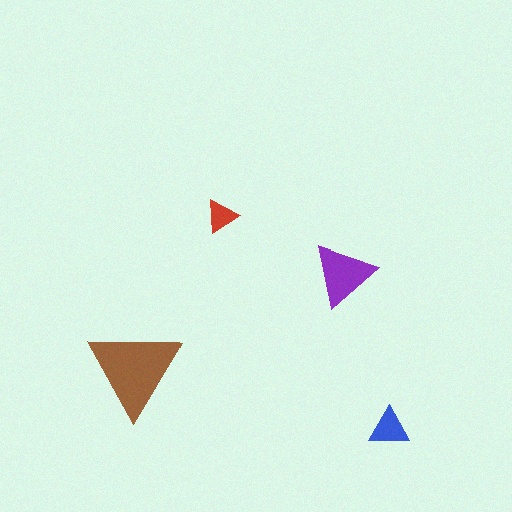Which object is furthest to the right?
The blue triangle is rightmost.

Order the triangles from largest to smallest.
the brown one, the purple one, the blue one, the red one.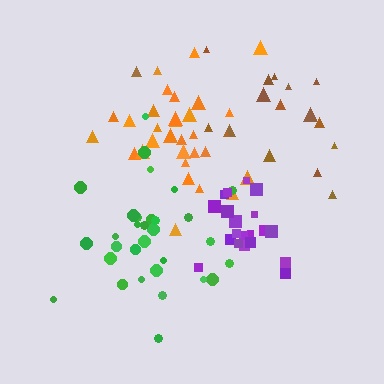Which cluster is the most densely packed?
Purple.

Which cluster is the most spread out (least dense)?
Brown.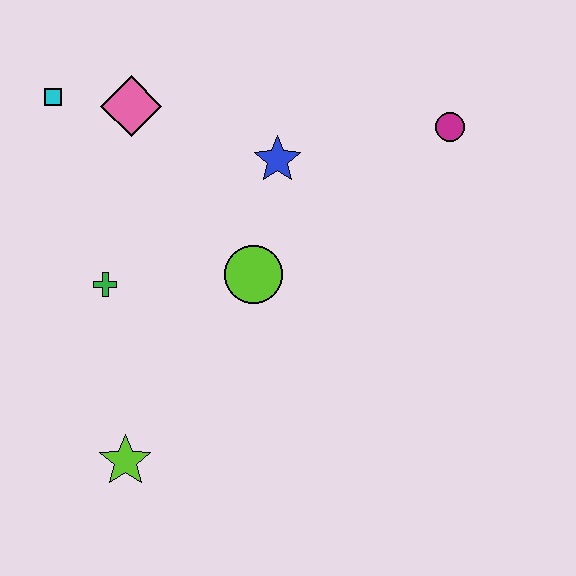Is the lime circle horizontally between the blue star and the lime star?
Yes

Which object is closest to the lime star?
The green cross is closest to the lime star.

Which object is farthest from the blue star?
The lime star is farthest from the blue star.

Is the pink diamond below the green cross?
No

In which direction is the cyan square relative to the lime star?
The cyan square is above the lime star.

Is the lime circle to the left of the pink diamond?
No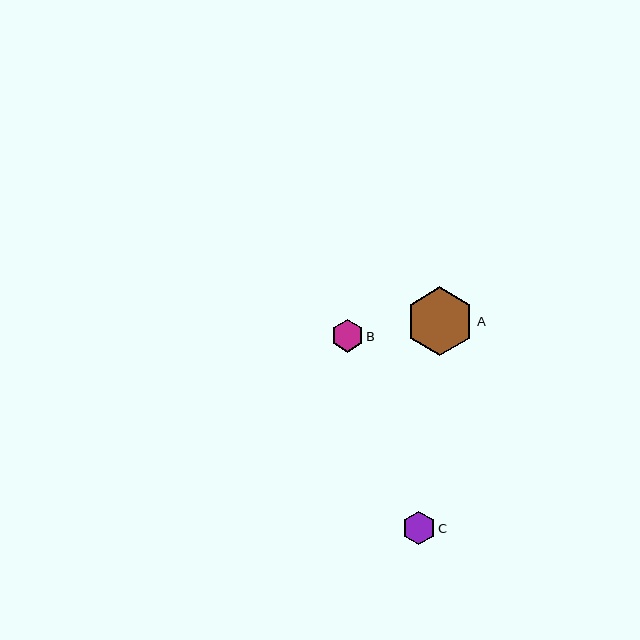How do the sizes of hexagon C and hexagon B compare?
Hexagon C and hexagon B are approximately the same size.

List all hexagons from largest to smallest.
From largest to smallest: A, C, B.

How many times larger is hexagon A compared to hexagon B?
Hexagon A is approximately 2.1 times the size of hexagon B.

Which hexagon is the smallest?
Hexagon B is the smallest with a size of approximately 32 pixels.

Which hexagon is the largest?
Hexagon A is the largest with a size of approximately 69 pixels.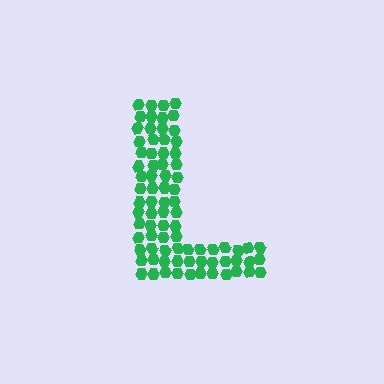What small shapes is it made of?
It is made of small hexagons.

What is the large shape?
The large shape is the letter L.